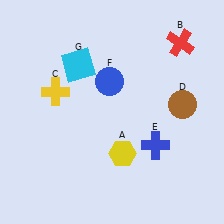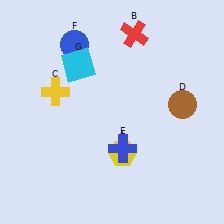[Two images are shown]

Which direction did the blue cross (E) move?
The blue cross (E) moved left.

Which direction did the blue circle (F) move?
The blue circle (F) moved up.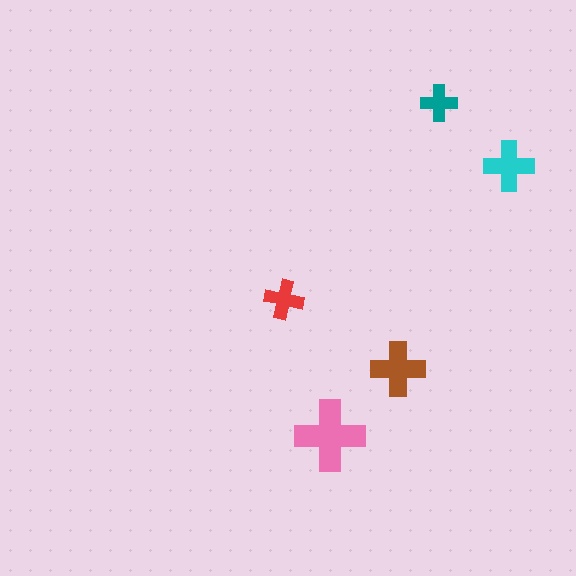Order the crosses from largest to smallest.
the pink one, the brown one, the cyan one, the red one, the teal one.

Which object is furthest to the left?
The red cross is leftmost.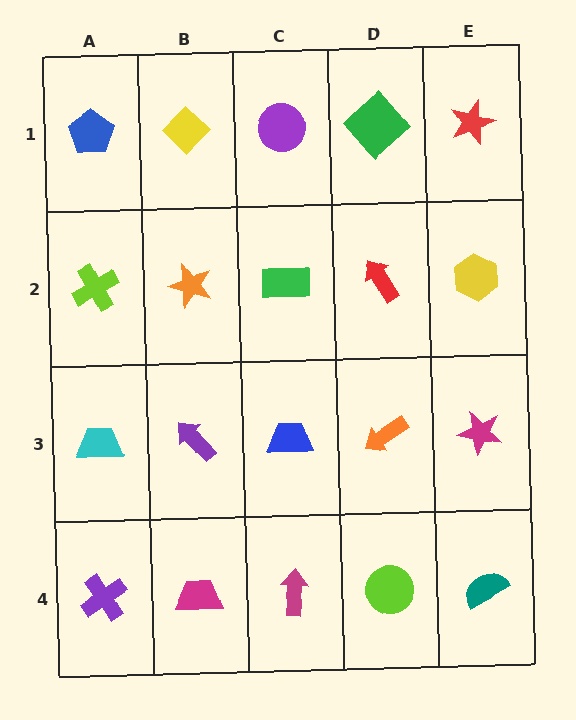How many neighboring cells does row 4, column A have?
2.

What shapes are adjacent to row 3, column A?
A lime cross (row 2, column A), a purple cross (row 4, column A), a purple arrow (row 3, column B).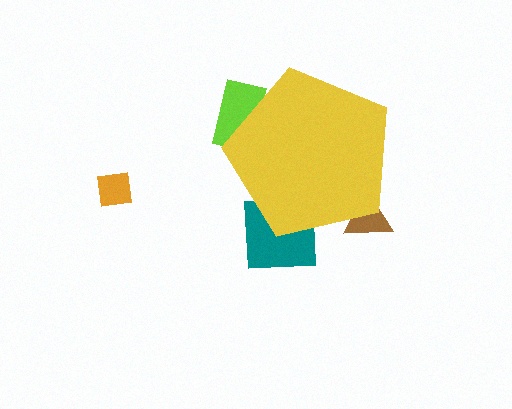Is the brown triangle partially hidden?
Yes, the brown triangle is partially hidden behind the yellow pentagon.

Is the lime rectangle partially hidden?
Yes, the lime rectangle is partially hidden behind the yellow pentagon.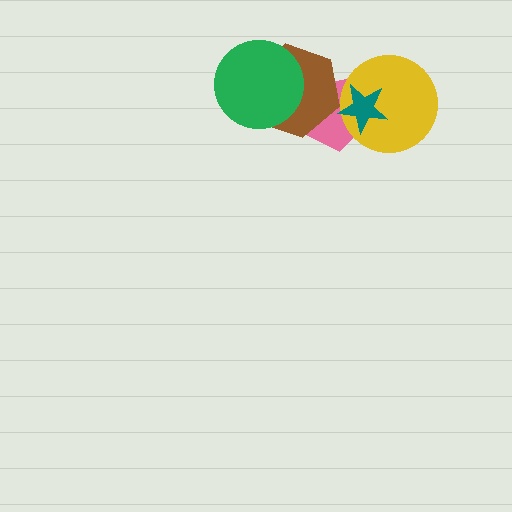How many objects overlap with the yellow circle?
2 objects overlap with the yellow circle.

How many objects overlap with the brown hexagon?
2 objects overlap with the brown hexagon.